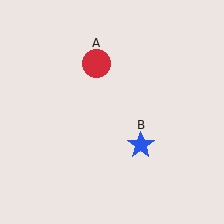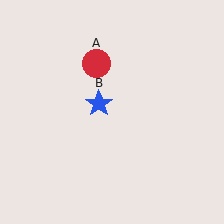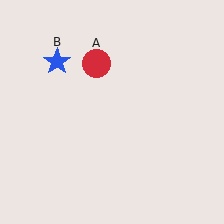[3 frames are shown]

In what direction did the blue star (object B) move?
The blue star (object B) moved up and to the left.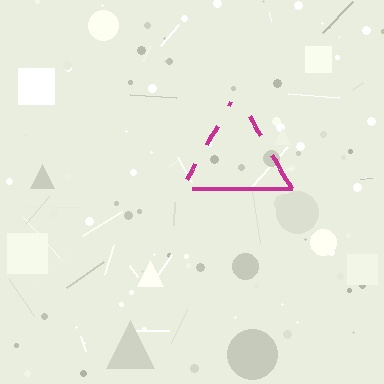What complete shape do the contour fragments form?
The contour fragments form a triangle.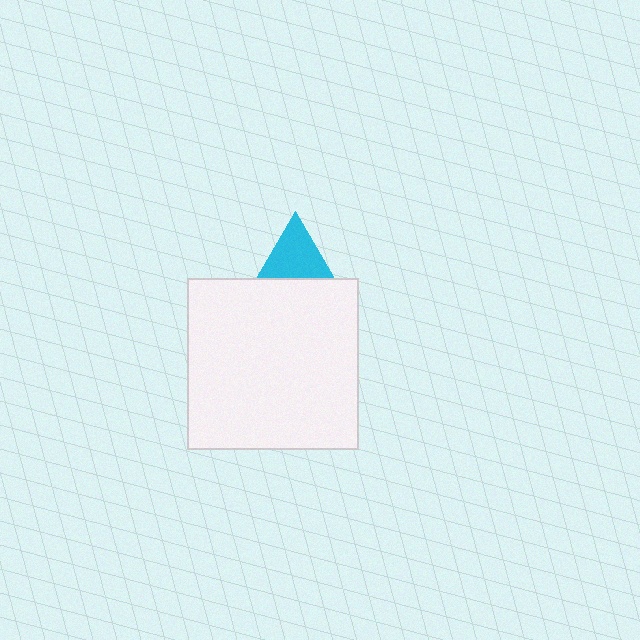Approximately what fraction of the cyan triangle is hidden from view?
Roughly 52% of the cyan triangle is hidden behind the white square.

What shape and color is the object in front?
The object in front is a white square.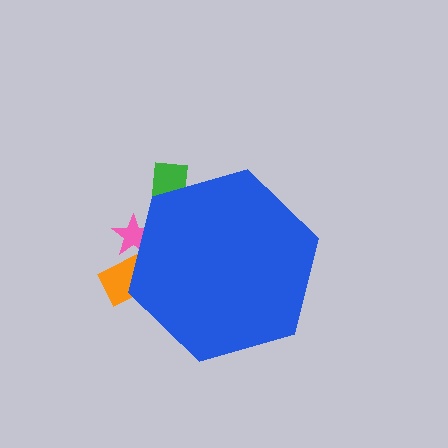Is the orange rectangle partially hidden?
Yes, the orange rectangle is partially hidden behind the blue hexagon.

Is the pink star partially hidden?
Yes, the pink star is partially hidden behind the blue hexagon.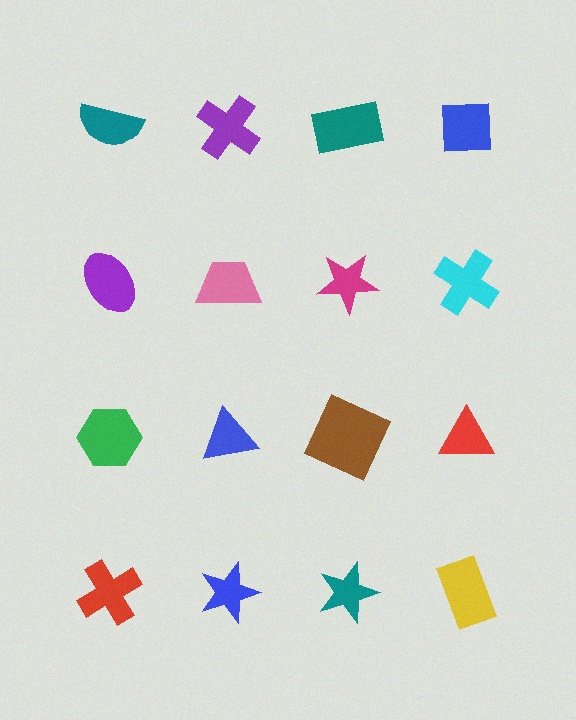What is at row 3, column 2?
A blue triangle.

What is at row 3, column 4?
A red triangle.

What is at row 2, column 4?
A cyan cross.